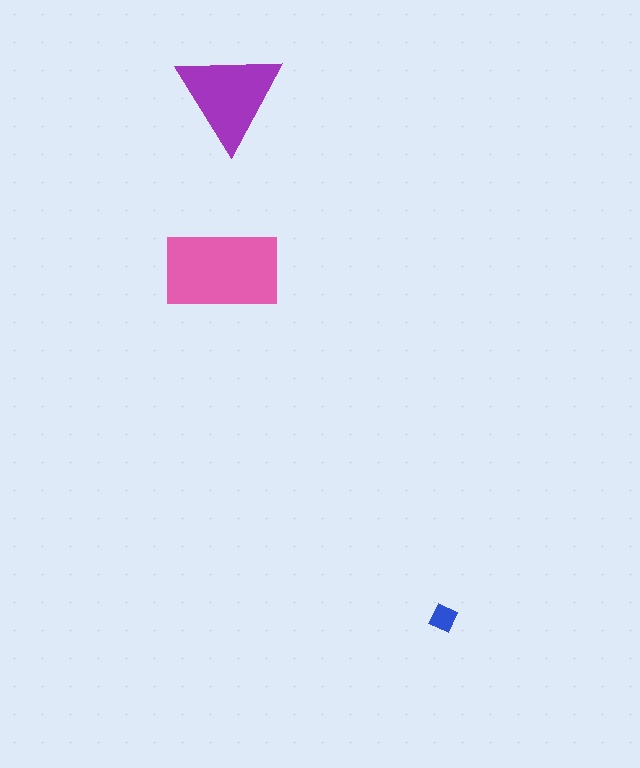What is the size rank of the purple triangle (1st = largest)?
2nd.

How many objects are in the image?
There are 3 objects in the image.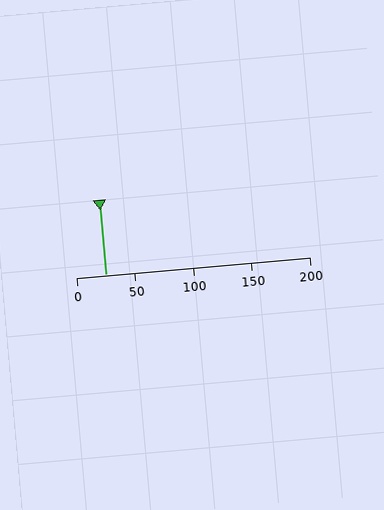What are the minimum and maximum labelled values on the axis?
The axis runs from 0 to 200.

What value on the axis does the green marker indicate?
The marker indicates approximately 25.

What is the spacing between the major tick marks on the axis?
The major ticks are spaced 50 apart.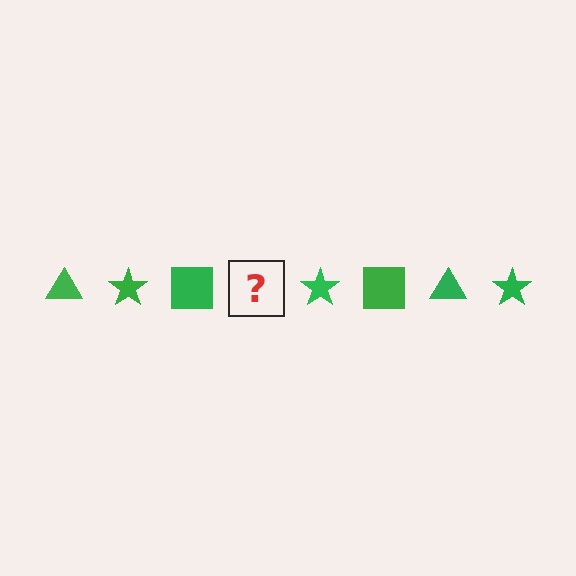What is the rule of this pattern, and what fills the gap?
The rule is that the pattern cycles through triangle, star, square shapes in green. The gap should be filled with a green triangle.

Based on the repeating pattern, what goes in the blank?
The blank should be a green triangle.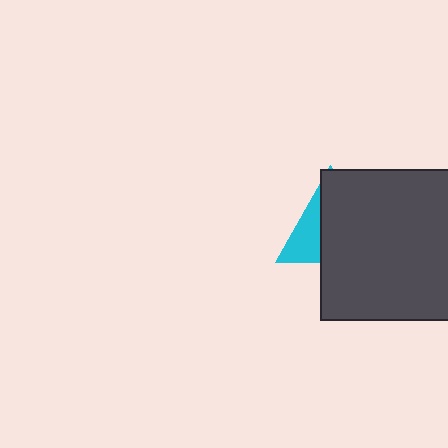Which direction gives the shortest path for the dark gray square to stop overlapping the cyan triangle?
Moving right gives the shortest separation.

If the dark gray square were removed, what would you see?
You would see the complete cyan triangle.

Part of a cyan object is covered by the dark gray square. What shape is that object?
It is a triangle.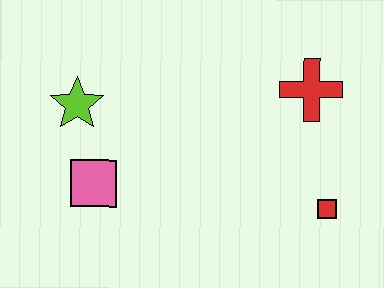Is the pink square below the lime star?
Yes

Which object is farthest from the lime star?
The red square is farthest from the lime star.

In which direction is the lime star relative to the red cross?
The lime star is to the left of the red cross.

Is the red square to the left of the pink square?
No